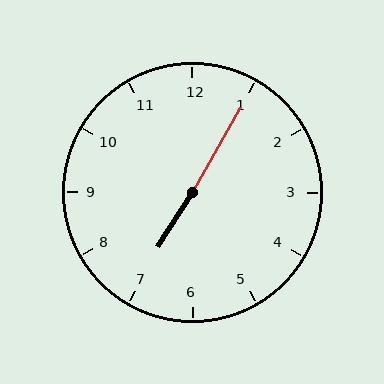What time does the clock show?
7:05.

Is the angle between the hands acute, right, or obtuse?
It is obtuse.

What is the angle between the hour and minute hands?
Approximately 178 degrees.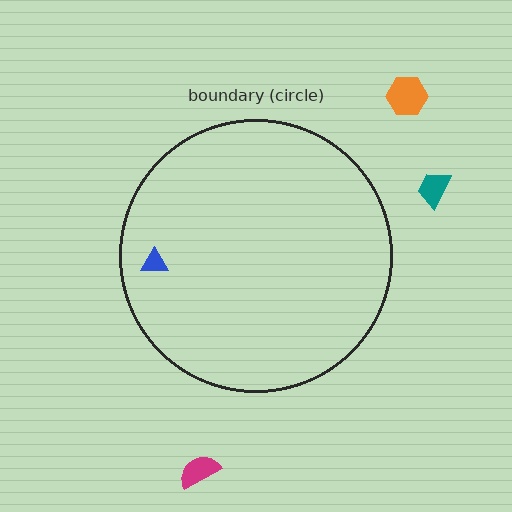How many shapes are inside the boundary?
1 inside, 3 outside.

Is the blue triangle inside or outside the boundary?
Inside.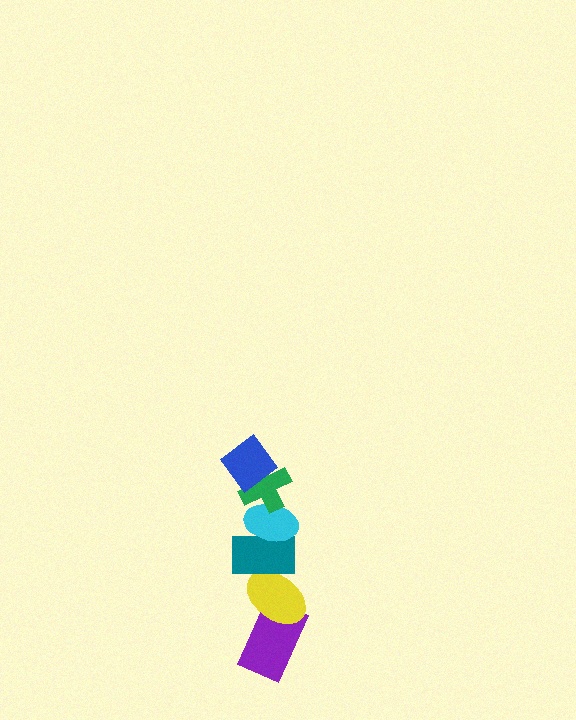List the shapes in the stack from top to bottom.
From top to bottom: the blue diamond, the green cross, the cyan ellipse, the teal rectangle, the yellow ellipse, the purple rectangle.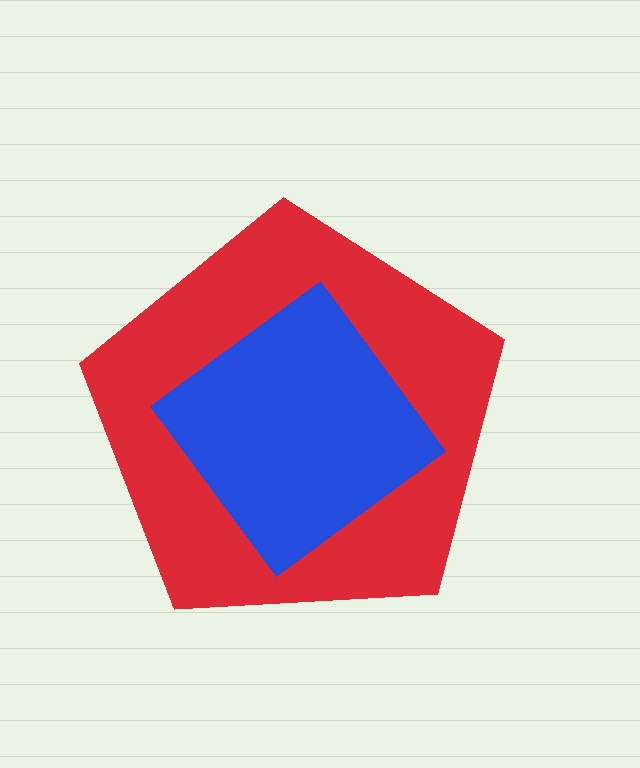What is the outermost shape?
The red pentagon.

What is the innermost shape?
The blue diamond.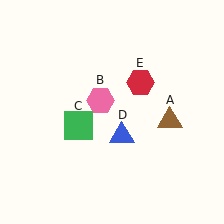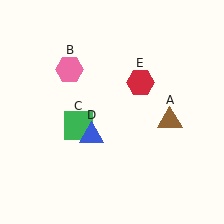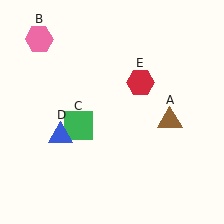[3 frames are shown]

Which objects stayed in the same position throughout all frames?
Brown triangle (object A) and green square (object C) and red hexagon (object E) remained stationary.